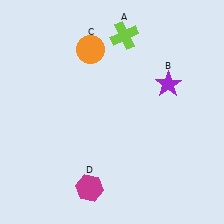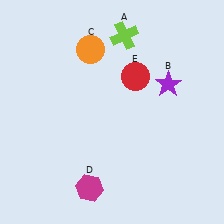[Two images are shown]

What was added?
A red circle (E) was added in Image 2.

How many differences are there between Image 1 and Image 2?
There is 1 difference between the two images.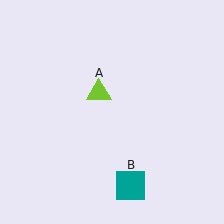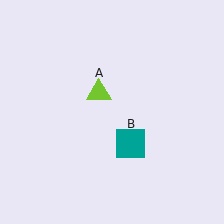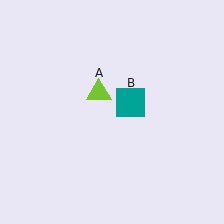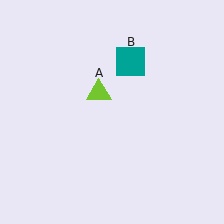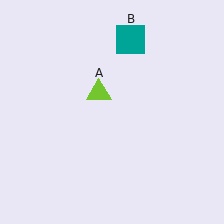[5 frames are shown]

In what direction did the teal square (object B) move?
The teal square (object B) moved up.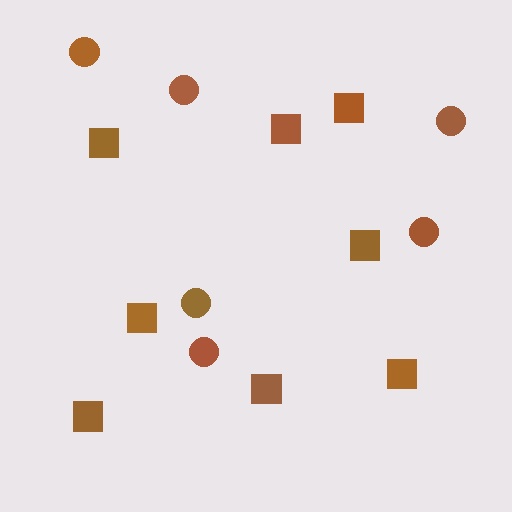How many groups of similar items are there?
There are 2 groups: one group of squares (8) and one group of circles (6).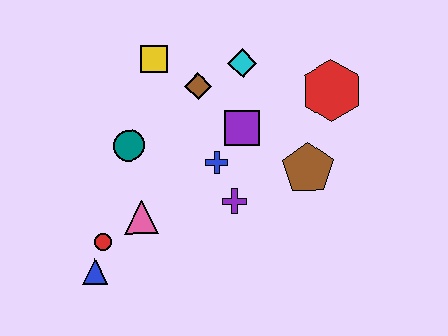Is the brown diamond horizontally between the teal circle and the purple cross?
Yes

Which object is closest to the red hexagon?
The brown pentagon is closest to the red hexagon.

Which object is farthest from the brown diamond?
The blue triangle is farthest from the brown diamond.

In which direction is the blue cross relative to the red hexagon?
The blue cross is to the left of the red hexagon.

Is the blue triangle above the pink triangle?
No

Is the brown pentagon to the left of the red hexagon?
Yes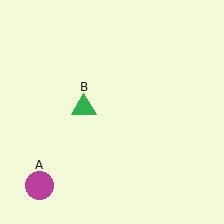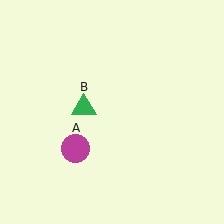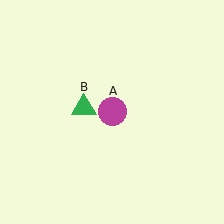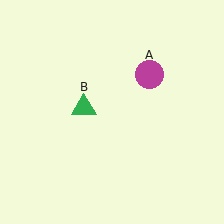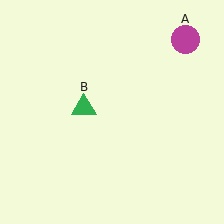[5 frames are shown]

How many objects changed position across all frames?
1 object changed position: magenta circle (object A).